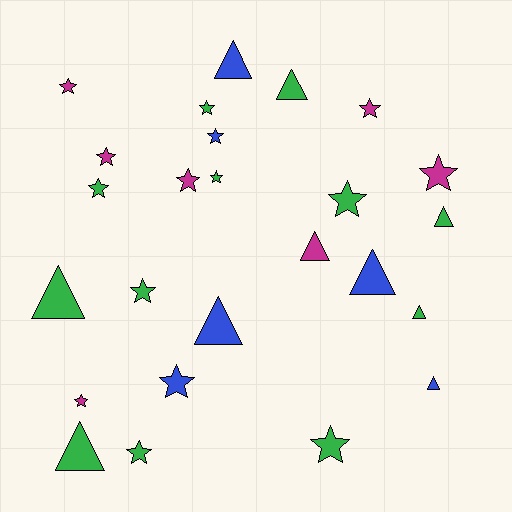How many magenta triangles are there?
There is 1 magenta triangle.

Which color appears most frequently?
Green, with 12 objects.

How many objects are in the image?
There are 25 objects.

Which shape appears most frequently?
Star, with 15 objects.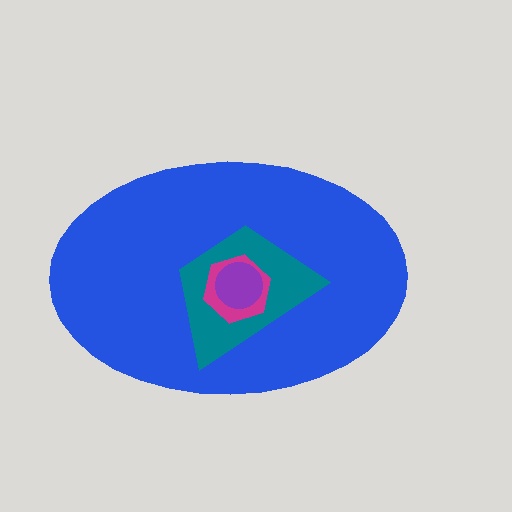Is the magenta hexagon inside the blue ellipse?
Yes.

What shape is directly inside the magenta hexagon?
The purple circle.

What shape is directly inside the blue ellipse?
The teal trapezoid.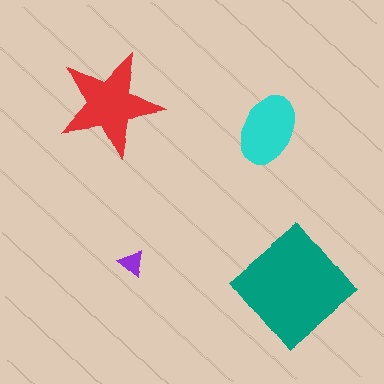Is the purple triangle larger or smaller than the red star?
Smaller.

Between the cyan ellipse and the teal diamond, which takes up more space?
The teal diamond.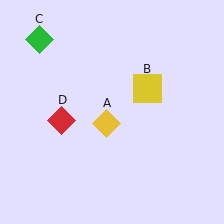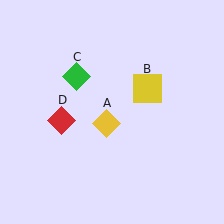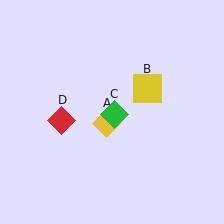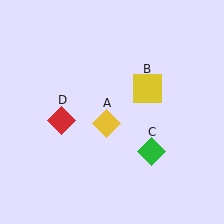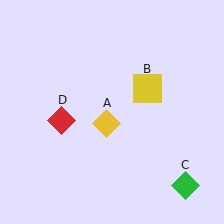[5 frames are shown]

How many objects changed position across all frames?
1 object changed position: green diamond (object C).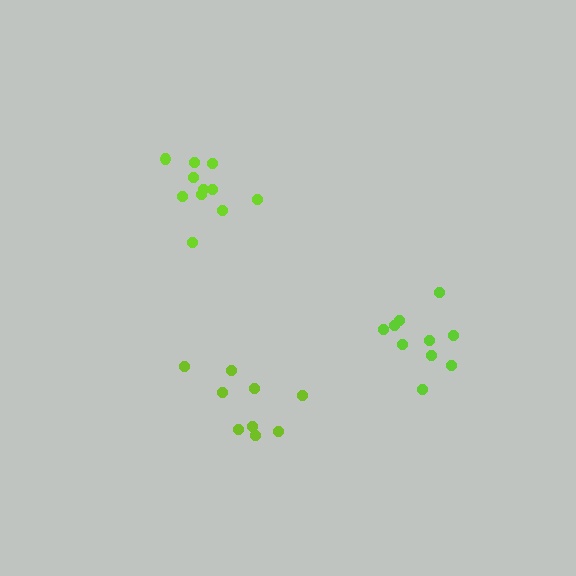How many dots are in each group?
Group 1: 9 dots, Group 2: 10 dots, Group 3: 11 dots (30 total).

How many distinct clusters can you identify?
There are 3 distinct clusters.